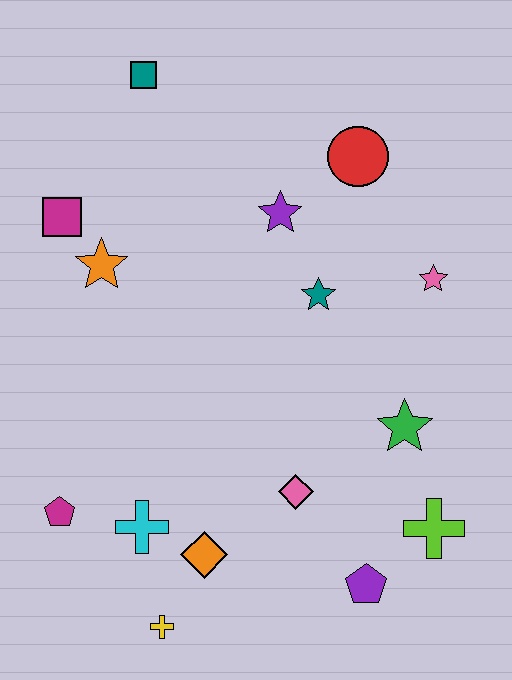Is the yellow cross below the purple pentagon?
Yes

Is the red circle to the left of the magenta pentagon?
No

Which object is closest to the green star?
The lime cross is closest to the green star.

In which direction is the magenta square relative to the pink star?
The magenta square is to the left of the pink star.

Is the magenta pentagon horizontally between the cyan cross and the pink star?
No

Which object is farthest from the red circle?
The yellow cross is farthest from the red circle.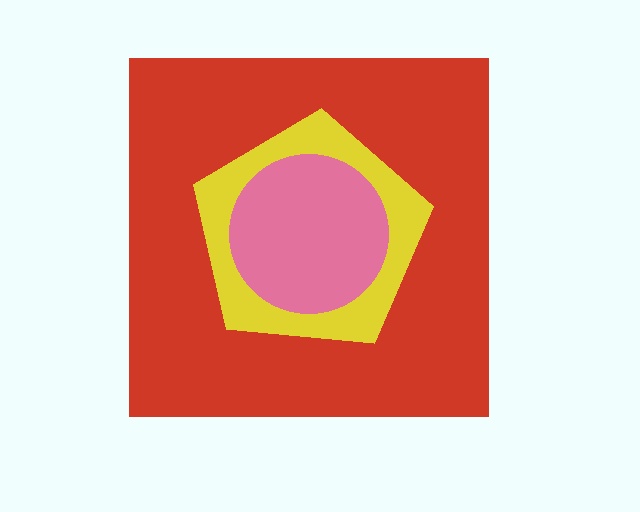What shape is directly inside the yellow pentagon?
The pink circle.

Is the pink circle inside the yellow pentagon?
Yes.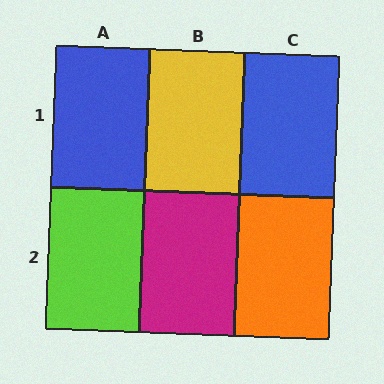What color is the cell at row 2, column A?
Lime.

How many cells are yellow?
1 cell is yellow.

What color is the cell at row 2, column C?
Orange.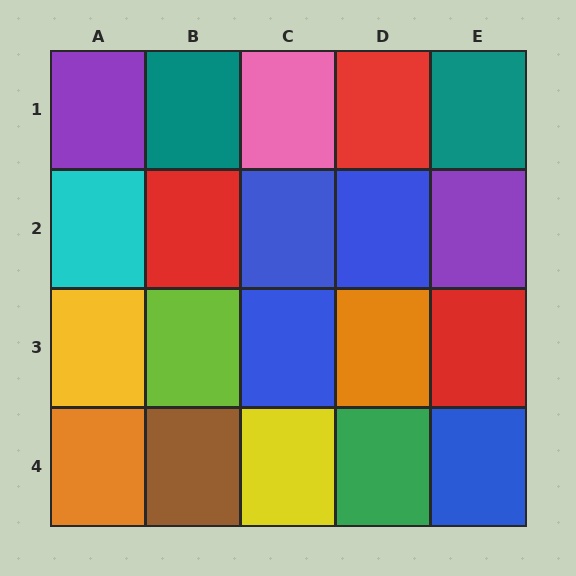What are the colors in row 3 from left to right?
Yellow, lime, blue, orange, red.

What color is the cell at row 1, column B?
Teal.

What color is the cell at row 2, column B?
Red.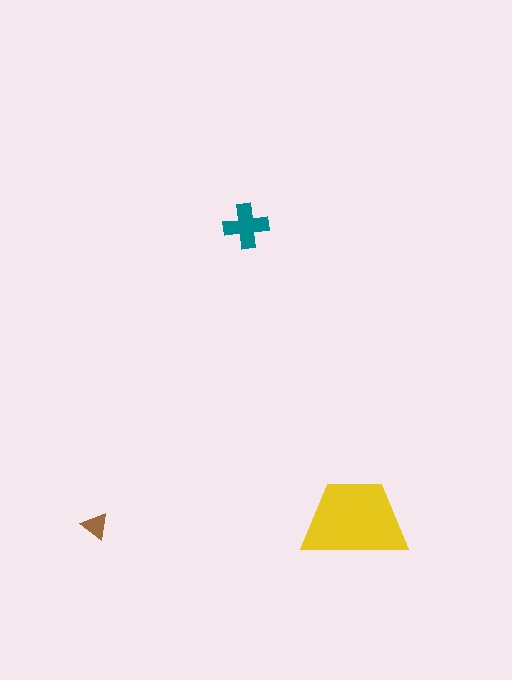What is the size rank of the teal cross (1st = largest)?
2nd.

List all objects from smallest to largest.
The brown triangle, the teal cross, the yellow trapezoid.